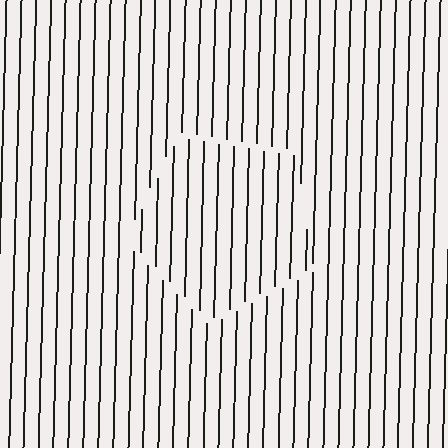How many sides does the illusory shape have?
5 sides — the line-ends trace a pentagon.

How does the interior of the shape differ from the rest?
The interior of the shape contains the same grating, shifted by half a period — the contour is defined by the phase discontinuity where line-ends from the inner and outer gratings abut.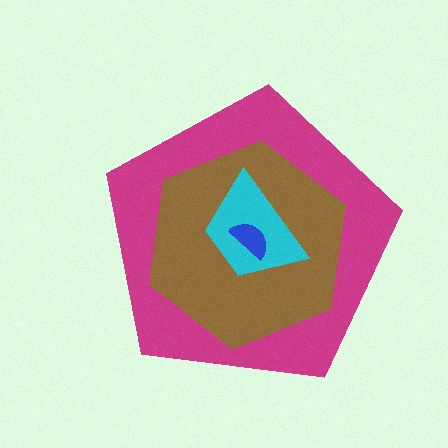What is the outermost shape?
The magenta pentagon.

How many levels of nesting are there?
4.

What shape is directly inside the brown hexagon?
The cyan trapezoid.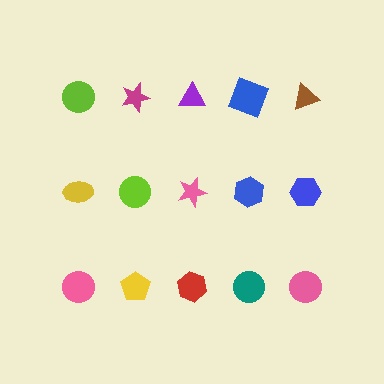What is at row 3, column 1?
A pink circle.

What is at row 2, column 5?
A blue hexagon.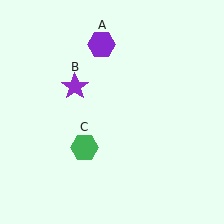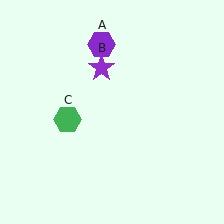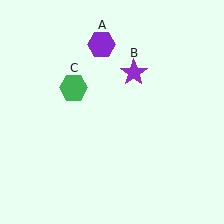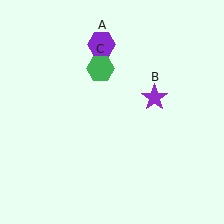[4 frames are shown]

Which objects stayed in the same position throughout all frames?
Purple hexagon (object A) remained stationary.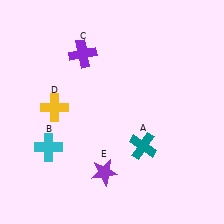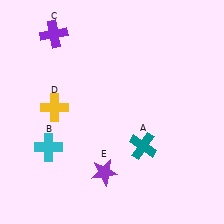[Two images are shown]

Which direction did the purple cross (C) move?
The purple cross (C) moved left.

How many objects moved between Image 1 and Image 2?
1 object moved between the two images.